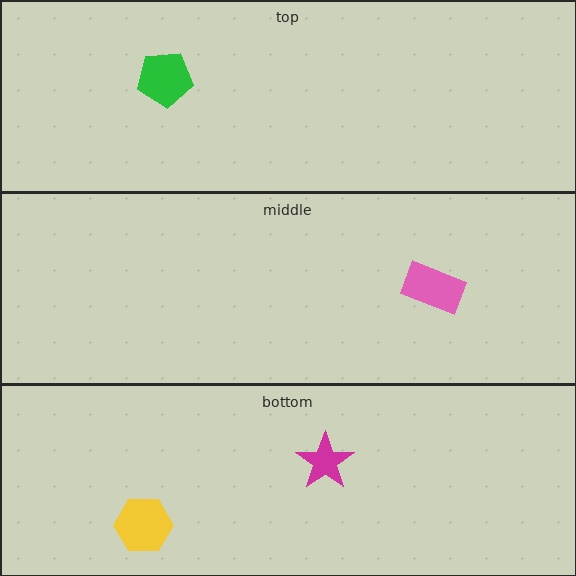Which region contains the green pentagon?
The top region.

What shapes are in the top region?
The green pentagon.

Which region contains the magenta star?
The bottom region.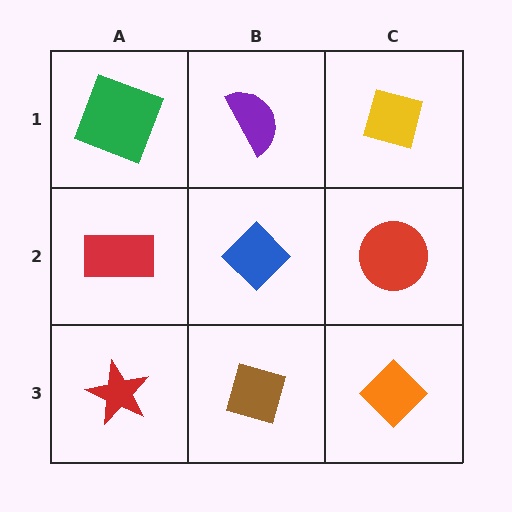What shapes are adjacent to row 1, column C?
A red circle (row 2, column C), a purple semicircle (row 1, column B).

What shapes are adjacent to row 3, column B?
A blue diamond (row 2, column B), a red star (row 3, column A), an orange diamond (row 3, column C).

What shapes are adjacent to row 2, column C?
A yellow square (row 1, column C), an orange diamond (row 3, column C), a blue diamond (row 2, column B).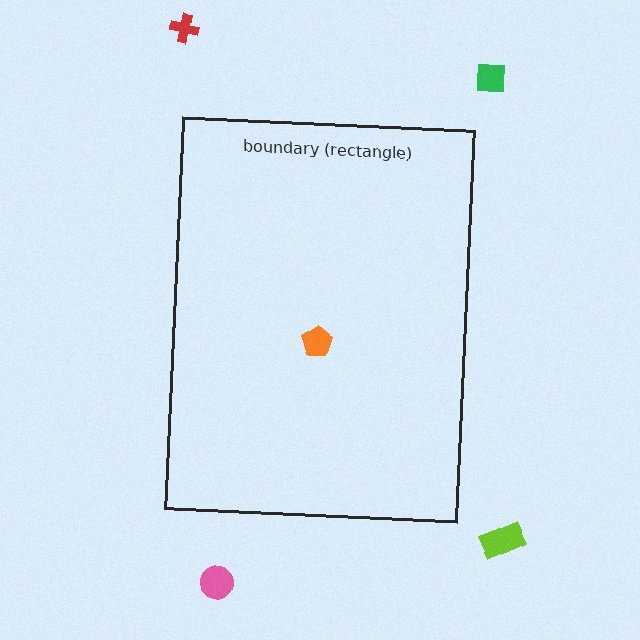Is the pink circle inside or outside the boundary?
Outside.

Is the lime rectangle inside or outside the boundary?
Outside.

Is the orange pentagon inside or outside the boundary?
Inside.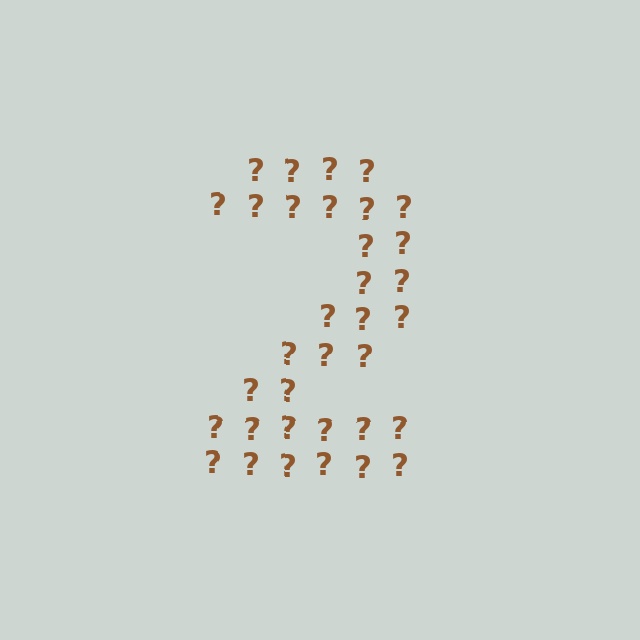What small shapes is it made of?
It is made of small question marks.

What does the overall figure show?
The overall figure shows the digit 2.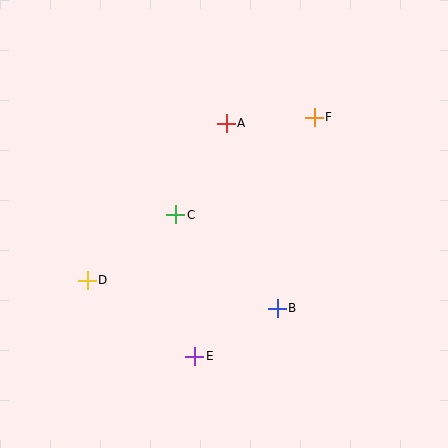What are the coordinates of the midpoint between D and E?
The midpoint between D and E is at (141, 318).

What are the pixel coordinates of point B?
Point B is at (277, 308).